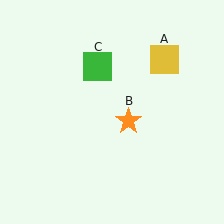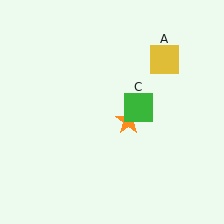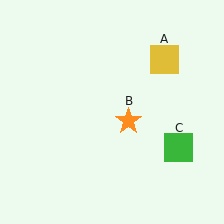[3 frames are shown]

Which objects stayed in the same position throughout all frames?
Yellow square (object A) and orange star (object B) remained stationary.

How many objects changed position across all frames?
1 object changed position: green square (object C).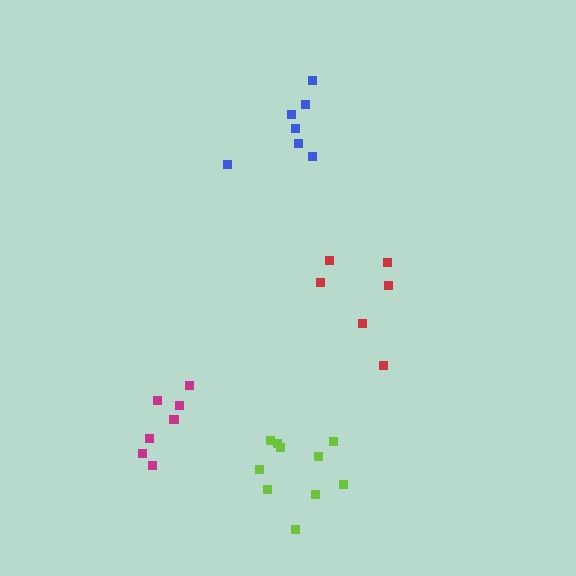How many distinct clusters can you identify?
There are 4 distinct clusters.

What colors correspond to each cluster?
The clusters are colored: lime, magenta, red, blue.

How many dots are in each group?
Group 1: 10 dots, Group 2: 8 dots, Group 3: 6 dots, Group 4: 7 dots (31 total).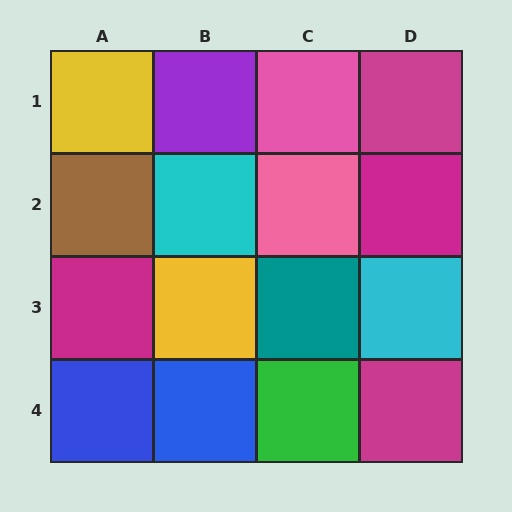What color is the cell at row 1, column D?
Magenta.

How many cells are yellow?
2 cells are yellow.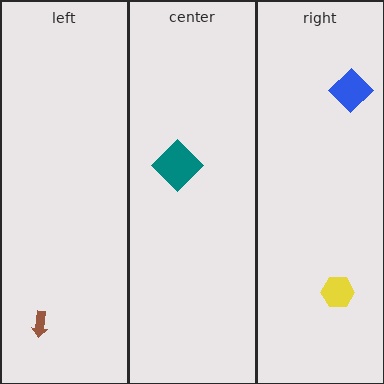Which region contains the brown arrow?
The left region.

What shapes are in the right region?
The yellow hexagon, the blue diamond.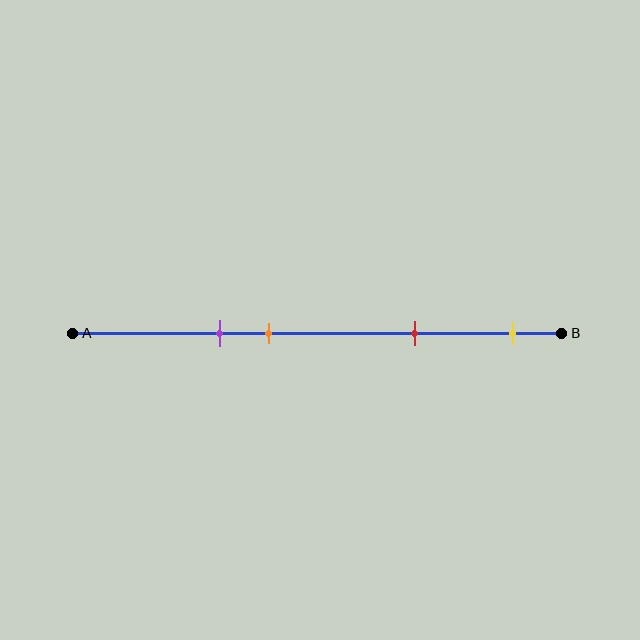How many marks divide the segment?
There are 4 marks dividing the segment.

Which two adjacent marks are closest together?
The purple and orange marks are the closest adjacent pair.